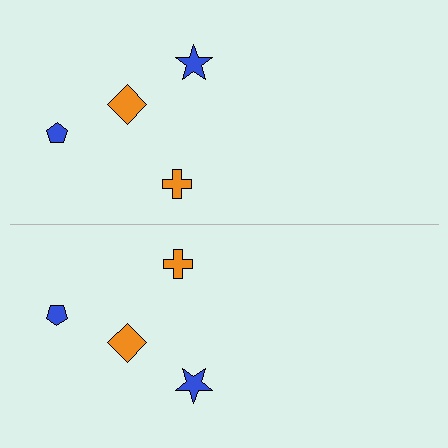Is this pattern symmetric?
Yes, this pattern has bilateral (reflection) symmetry.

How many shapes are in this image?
There are 8 shapes in this image.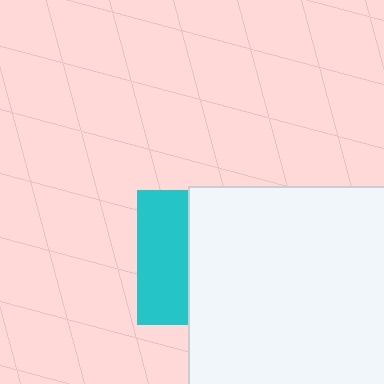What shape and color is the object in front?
The object in front is a white square.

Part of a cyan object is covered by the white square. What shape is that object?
It is a square.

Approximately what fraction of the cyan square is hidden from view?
Roughly 63% of the cyan square is hidden behind the white square.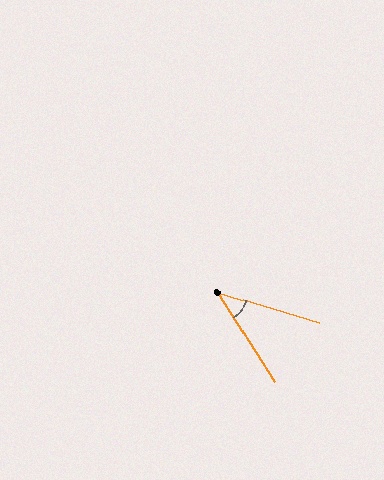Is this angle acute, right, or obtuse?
It is acute.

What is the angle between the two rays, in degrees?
Approximately 41 degrees.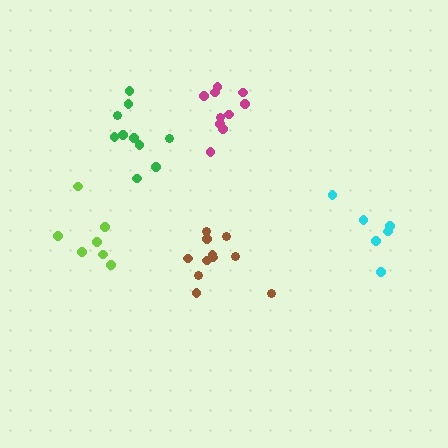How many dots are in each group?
Group 1: 11 dots, Group 2: 6 dots, Group 3: 10 dots, Group 4: 10 dots, Group 5: 7 dots (44 total).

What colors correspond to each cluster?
The clusters are colored: brown, cyan, magenta, green, lime.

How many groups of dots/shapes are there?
There are 5 groups.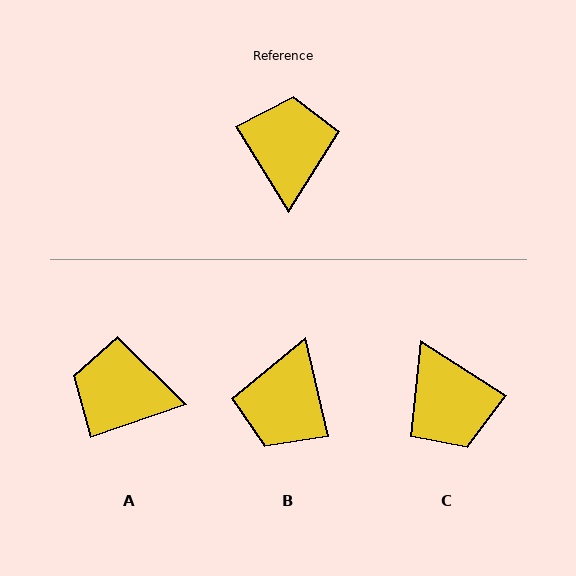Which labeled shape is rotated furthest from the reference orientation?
B, about 162 degrees away.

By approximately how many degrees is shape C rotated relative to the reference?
Approximately 154 degrees clockwise.